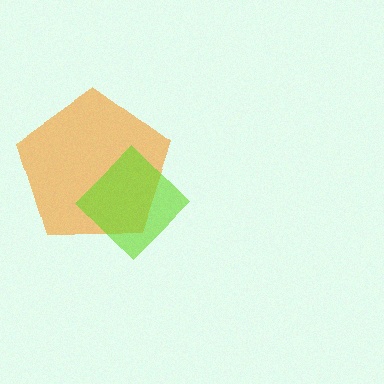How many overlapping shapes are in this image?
There are 2 overlapping shapes in the image.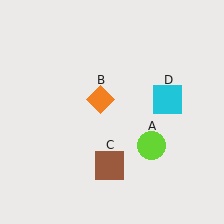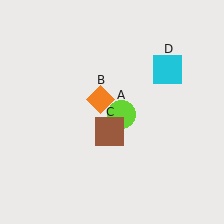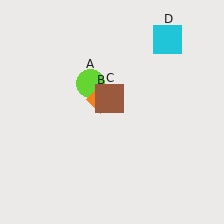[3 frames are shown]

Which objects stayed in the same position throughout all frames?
Orange diamond (object B) remained stationary.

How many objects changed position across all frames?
3 objects changed position: lime circle (object A), brown square (object C), cyan square (object D).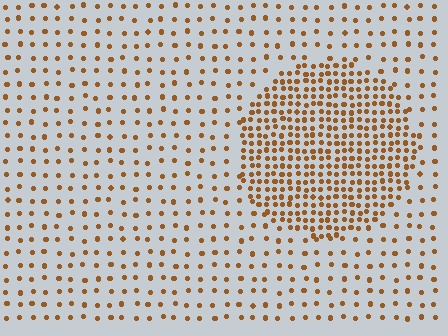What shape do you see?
I see a circle.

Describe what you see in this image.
The image contains small brown elements arranged at two different densities. A circle-shaped region is visible where the elements are more densely packed than the surrounding area.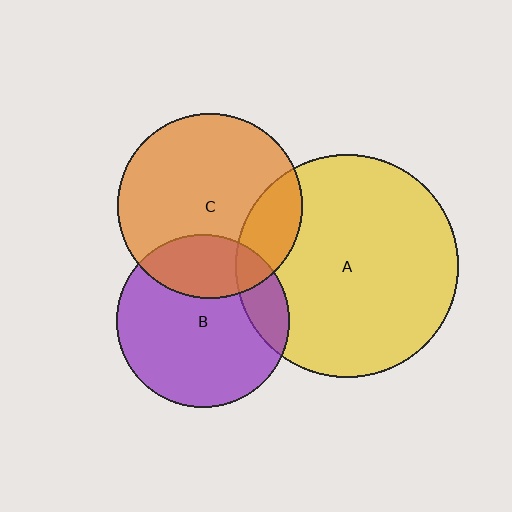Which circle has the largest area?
Circle A (yellow).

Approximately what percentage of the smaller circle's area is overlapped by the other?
Approximately 20%.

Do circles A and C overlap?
Yes.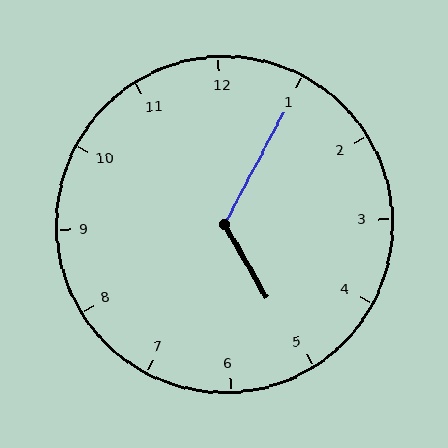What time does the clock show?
5:05.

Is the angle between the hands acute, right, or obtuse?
It is obtuse.